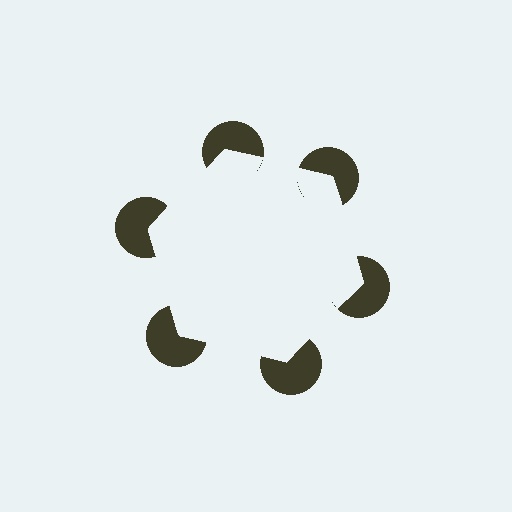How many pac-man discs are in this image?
There are 6 — one at each vertex of the illusory hexagon.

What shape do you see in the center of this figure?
An illusory hexagon — its edges are inferred from the aligned wedge cuts in the pac-man discs, not physically drawn.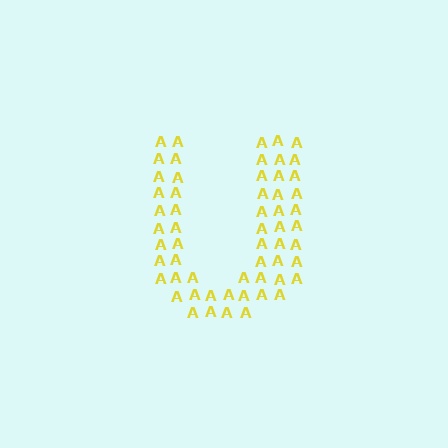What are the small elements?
The small elements are letter A's.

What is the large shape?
The large shape is the letter U.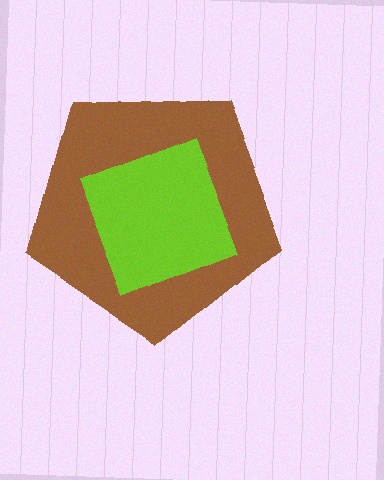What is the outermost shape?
The brown pentagon.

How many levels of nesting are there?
2.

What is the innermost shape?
The lime square.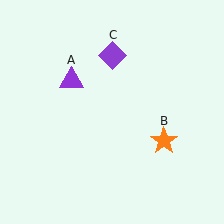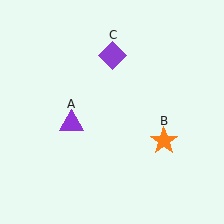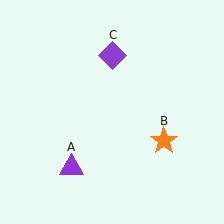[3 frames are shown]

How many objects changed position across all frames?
1 object changed position: purple triangle (object A).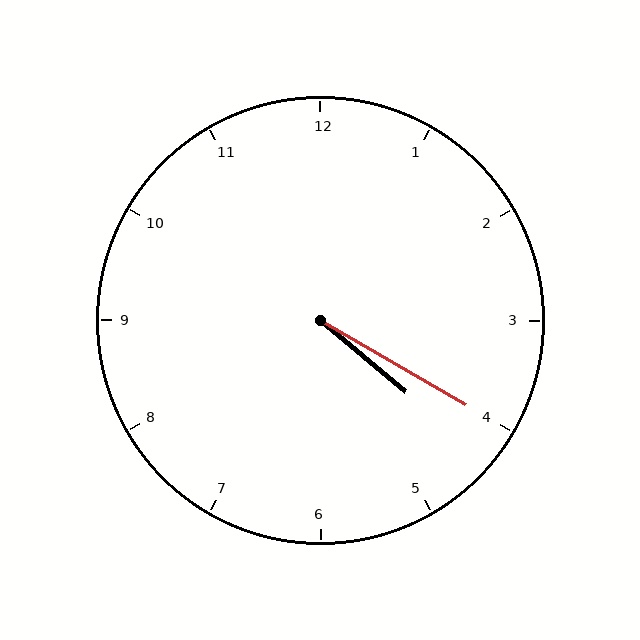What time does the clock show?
4:20.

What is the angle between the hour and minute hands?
Approximately 10 degrees.